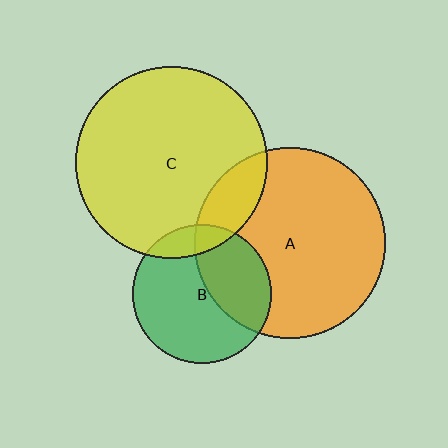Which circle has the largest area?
Circle C (yellow).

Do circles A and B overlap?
Yes.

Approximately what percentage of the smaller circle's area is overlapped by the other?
Approximately 35%.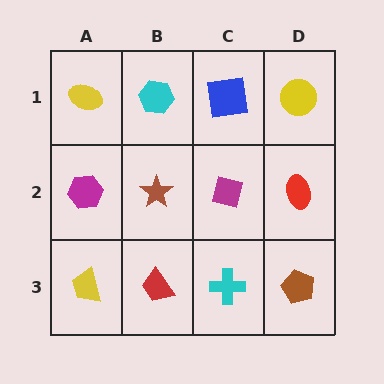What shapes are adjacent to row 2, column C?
A blue square (row 1, column C), a cyan cross (row 3, column C), a brown star (row 2, column B), a red ellipse (row 2, column D).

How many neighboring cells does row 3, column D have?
2.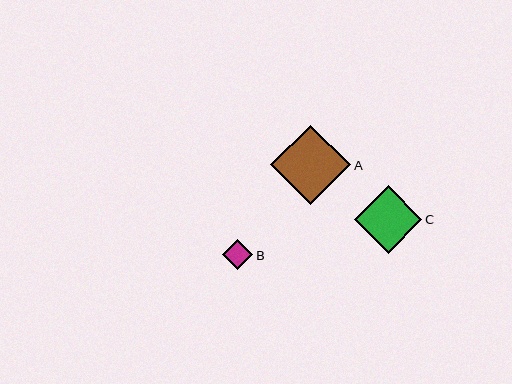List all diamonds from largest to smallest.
From largest to smallest: A, C, B.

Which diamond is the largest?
Diamond A is the largest with a size of approximately 80 pixels.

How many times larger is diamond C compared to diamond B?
Diamond C is approximately 2.3 times the size of diamond B.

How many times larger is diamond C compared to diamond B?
Diamond C is approximately 2.3 times the size of diamond B.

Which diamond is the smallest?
Diamond B is the smallest with a size of approximately 30 pixels.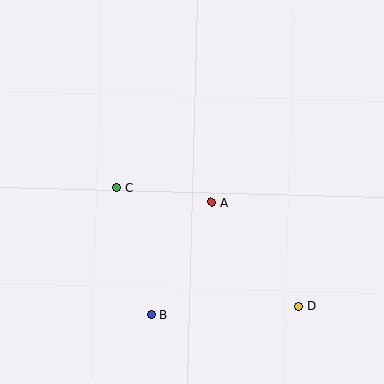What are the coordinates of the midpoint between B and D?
The midpoint between B and D is at (225, 310).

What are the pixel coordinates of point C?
Point C is at (117, 188).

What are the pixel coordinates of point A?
Point A is at (211, 202).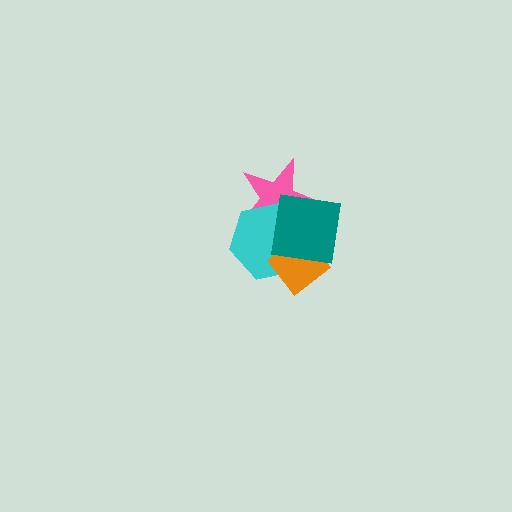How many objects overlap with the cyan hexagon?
3 objects overlap with the cyan hexagon.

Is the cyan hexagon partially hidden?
Yes, it is partially covered by another shape.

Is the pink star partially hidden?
Yes, it is partially covered by another shape.